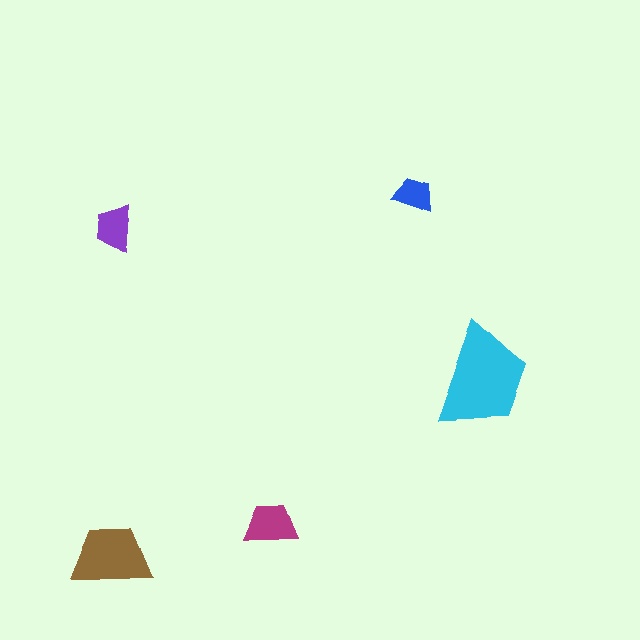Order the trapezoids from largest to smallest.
the cyan one, the brown one, the magenta one, the purple one, the blue one.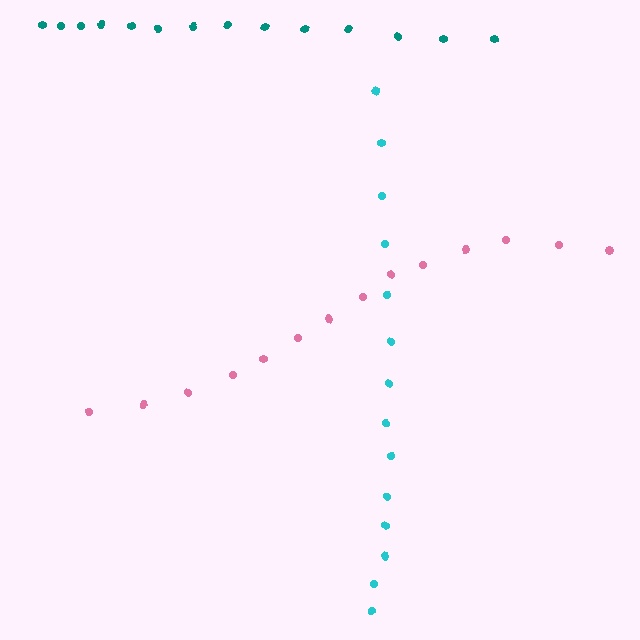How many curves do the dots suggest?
There are 3 distinct paths.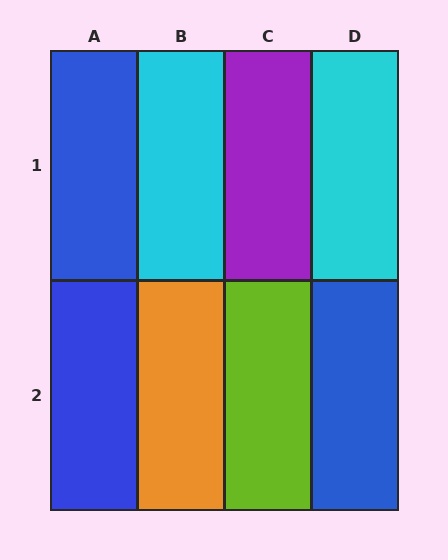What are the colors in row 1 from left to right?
Blue, cyan, purple, cyan.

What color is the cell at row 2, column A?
Blue.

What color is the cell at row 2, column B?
Orange.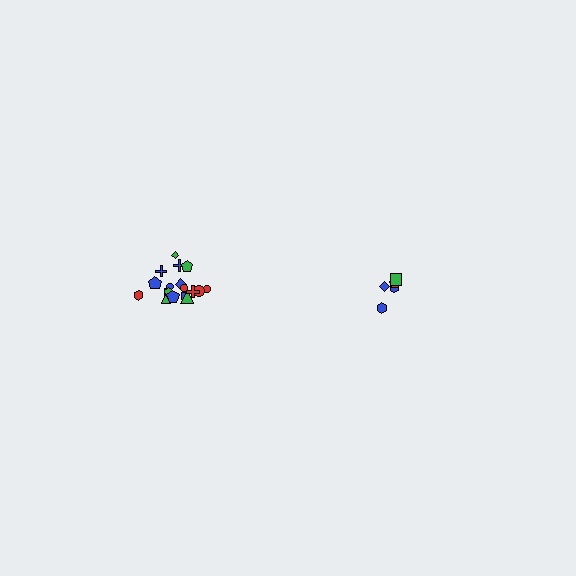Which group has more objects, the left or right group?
The left group.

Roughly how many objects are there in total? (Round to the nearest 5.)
Roughly 25 objects in total.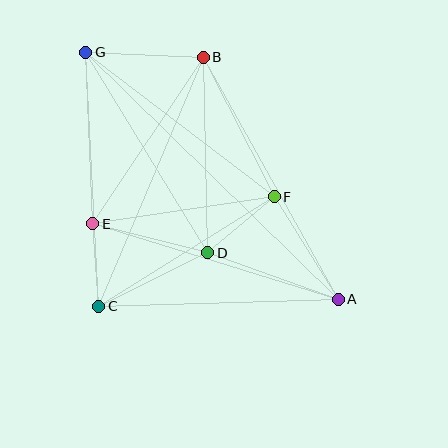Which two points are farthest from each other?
Points A and G are farthest from each other.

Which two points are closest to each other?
Points C and E are closest to each other.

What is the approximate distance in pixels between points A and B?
The distance between A and B is approximately 277 pixels.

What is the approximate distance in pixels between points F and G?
The distance between F and G is approximately 238 pixels.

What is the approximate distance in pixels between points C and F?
The distance between C and F is approximately 207 pixels.